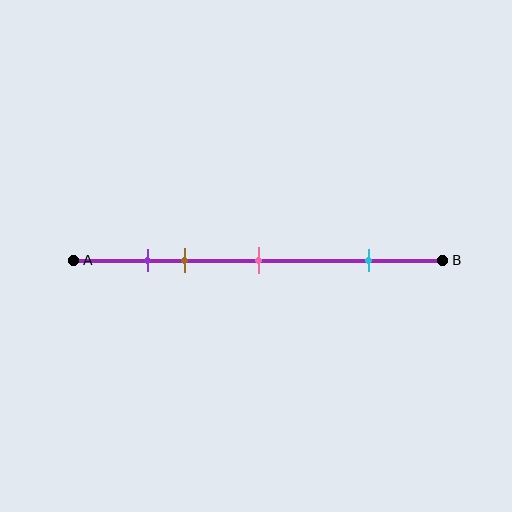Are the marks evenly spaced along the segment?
No, the marks are not evenly spaced.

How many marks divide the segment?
There are 4 marks dividing the segment.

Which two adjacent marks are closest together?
The purple and brown marks are the closest adjacent pair.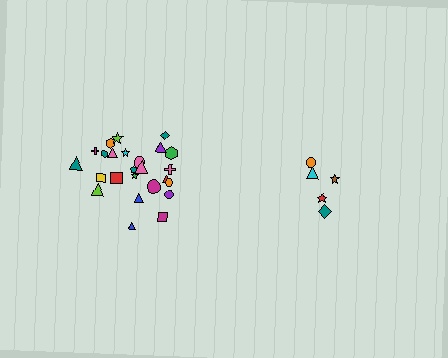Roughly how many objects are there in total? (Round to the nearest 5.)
Roughly 30 objects in total.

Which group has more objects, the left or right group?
The left group.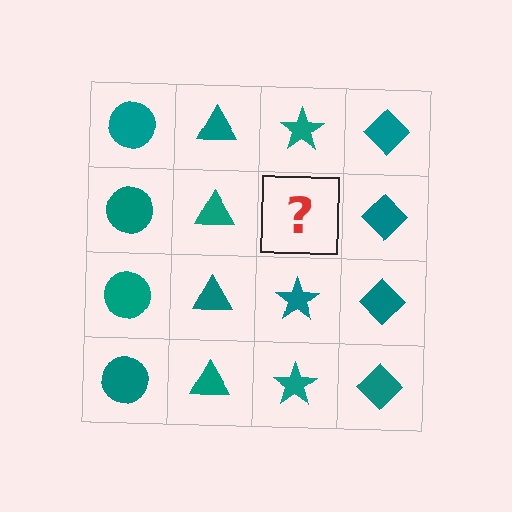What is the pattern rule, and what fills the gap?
The rule is that each column has a consistent shape. The gap should be filled with a teal star.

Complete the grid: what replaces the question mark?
The question mark should be replaced with a teal star.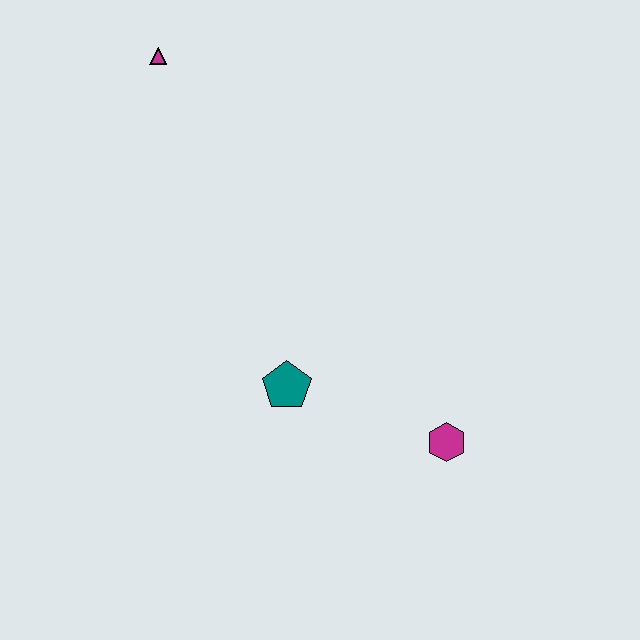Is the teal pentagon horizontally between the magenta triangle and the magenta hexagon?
Yes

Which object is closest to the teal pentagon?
The magenta hexagon is closest to the teal pentagon.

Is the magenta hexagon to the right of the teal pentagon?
Yes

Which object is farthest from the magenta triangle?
The magenta hexagon is farthest from the magenta triangle.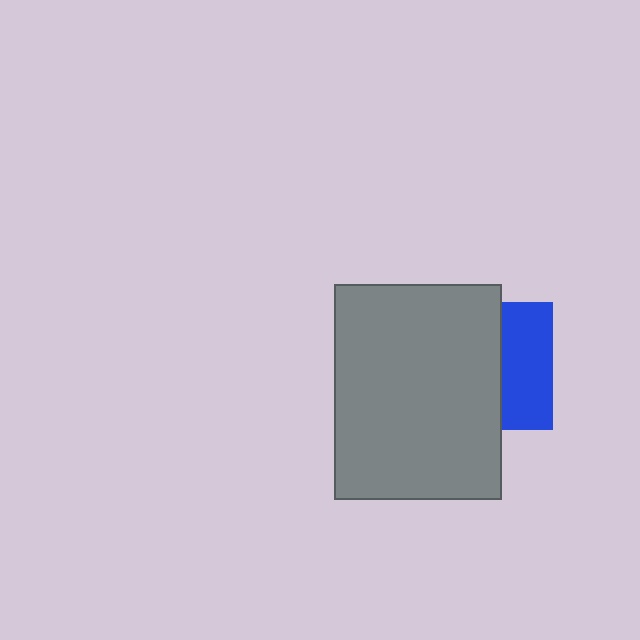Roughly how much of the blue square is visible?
A small part of it is visible (roughly 41%).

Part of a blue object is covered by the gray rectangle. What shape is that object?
It is a square.